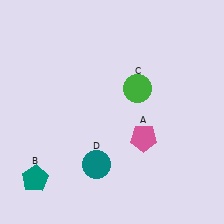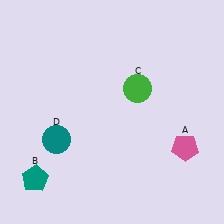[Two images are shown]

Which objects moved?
The objects that moved are: the pink pentagon (A), the teal circle (D).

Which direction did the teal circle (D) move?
The teal circle (D) moved left.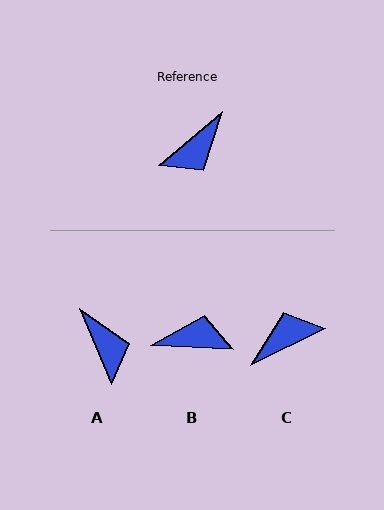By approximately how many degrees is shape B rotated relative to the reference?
Approximately 137 degrees counter-clockwise.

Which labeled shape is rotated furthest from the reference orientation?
C, about 167 degrees away.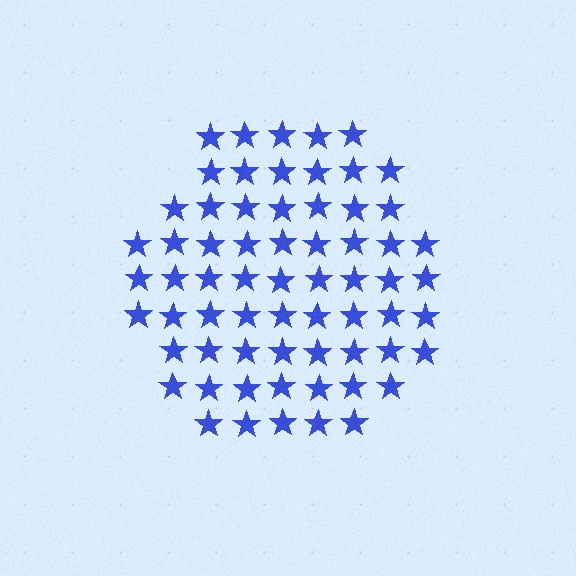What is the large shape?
The large shape is a hexagon.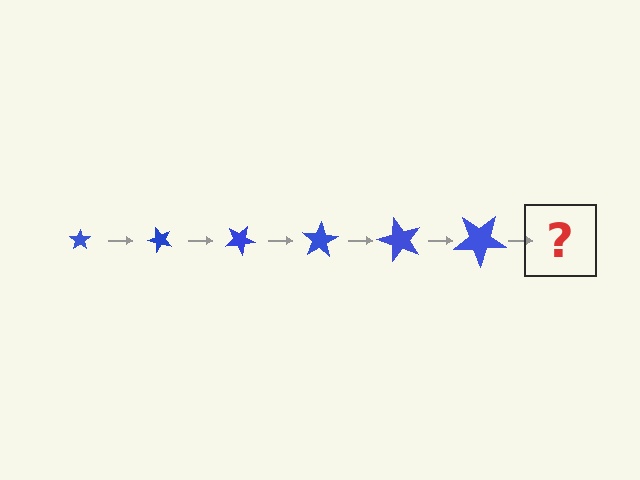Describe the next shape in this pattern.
It should be a star, larger than the previous one and rotated 300 degrees from the start.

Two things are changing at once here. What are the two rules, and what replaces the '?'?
The two rules are that the star grows larger each step and it rotates 50 degrees each step. The '?' should be a star, larger than the previous one and rotated 300 degrees from the start.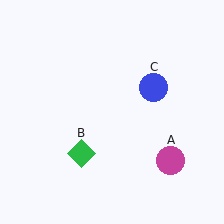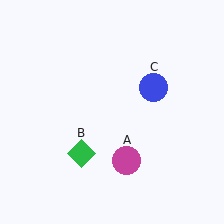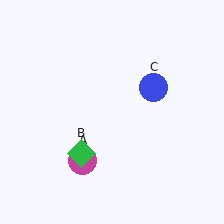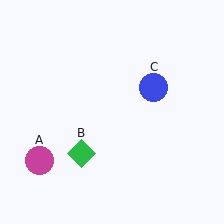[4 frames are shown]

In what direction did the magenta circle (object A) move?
The magenta circle (object A) moved left.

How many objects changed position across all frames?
1 object changed position: magenta circle (object A).